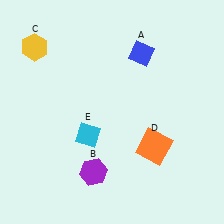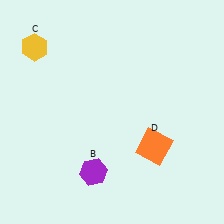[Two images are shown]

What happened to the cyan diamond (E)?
The cyan diamond (E) was removed in Image 2. It was in the bottom-left area of Image 1.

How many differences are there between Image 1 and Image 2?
There are 2 differences between the two images.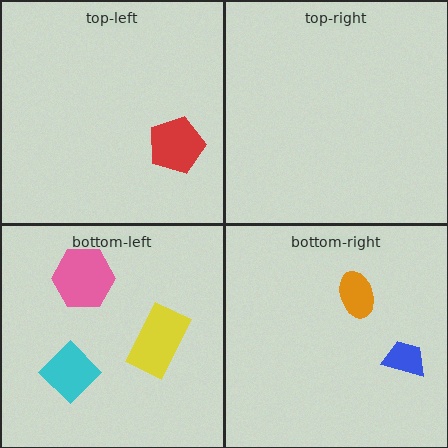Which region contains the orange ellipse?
The bottom-right region.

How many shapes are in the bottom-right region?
2.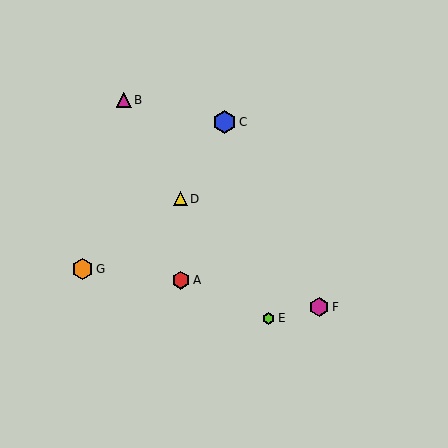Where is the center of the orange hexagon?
The center of the orange hexagon is at (83, 269).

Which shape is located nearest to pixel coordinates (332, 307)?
The magenta hexagon (labeled F) at (319, 307) is nearest to that location.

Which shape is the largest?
The blue hexagon (labeled C) is the largest.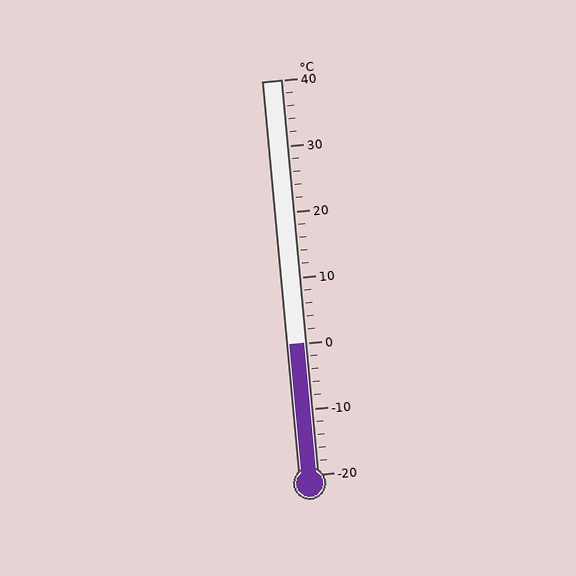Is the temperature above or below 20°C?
The temperature is below 20°C.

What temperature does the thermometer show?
The thermometer shows approximately 0°C.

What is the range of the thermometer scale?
The thermometer scale ranges from -20°C to 40°C.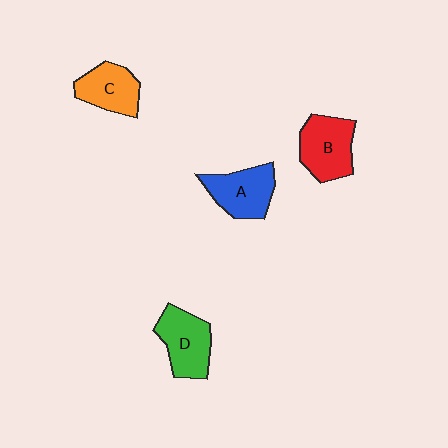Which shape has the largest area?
Shape B (red).